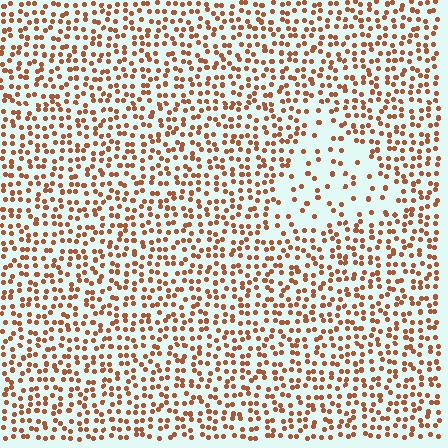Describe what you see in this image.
The image contains small brown elements arranged at two different densities. A triangle-shaped region is visible where the elements are less densely packed than the surrounding area.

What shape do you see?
I see a triangle.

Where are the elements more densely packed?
The elements are more densely packed outside the triangle boundary.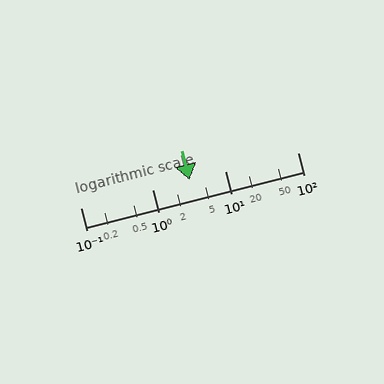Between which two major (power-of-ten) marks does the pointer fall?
The pointer is between 1 and 10.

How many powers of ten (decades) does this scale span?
The scale spans 3 decades, from 0.1 to 100.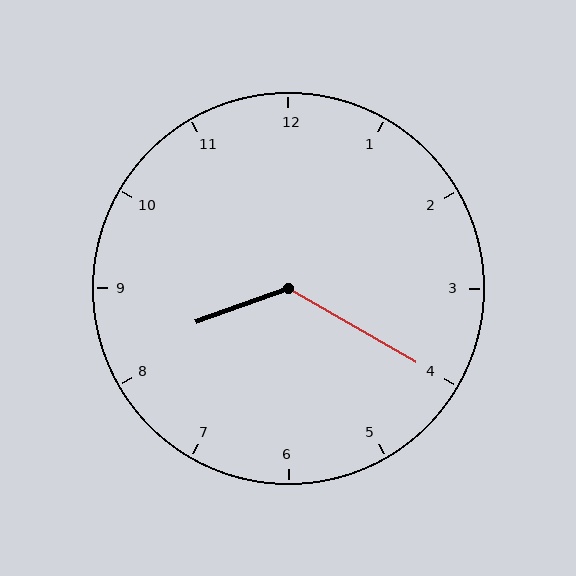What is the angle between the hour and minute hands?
Approximately 130 degrees.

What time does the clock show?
8:20.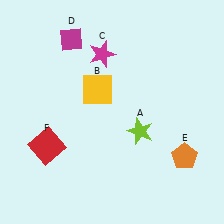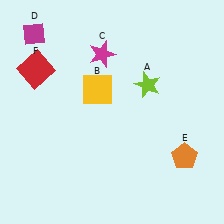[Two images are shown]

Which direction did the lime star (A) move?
The lime star (A) moved up.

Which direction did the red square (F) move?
The red square (F) moved up.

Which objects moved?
The objects that moved are: the lime star (A), the magenta diamond (D), the red square (F).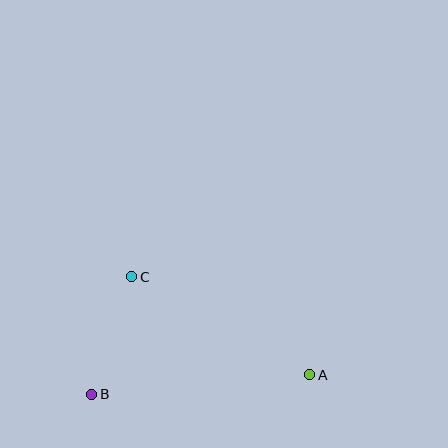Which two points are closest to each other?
Points B and C are closest to each other.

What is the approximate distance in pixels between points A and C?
The distance between A and C is approximately 203 pixels.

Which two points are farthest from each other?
Points A and B are farthest from each other.